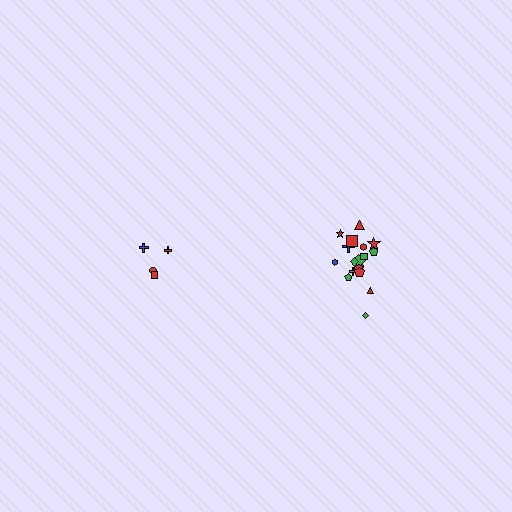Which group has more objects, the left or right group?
The right group.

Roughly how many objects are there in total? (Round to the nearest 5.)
Roughly 20 objects in total.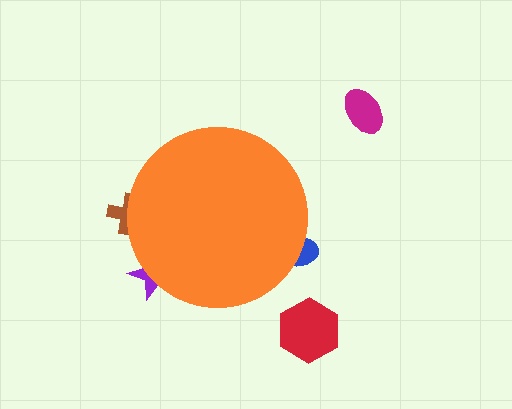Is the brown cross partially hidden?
Yes, the brown cross is partially hidden behind the orange circle.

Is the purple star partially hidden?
Yes, the purple star is partially hidden behind the orange circle.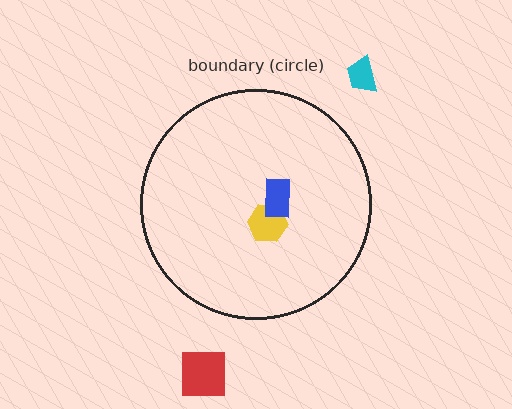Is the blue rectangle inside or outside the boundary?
Inside.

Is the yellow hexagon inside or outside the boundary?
Inside.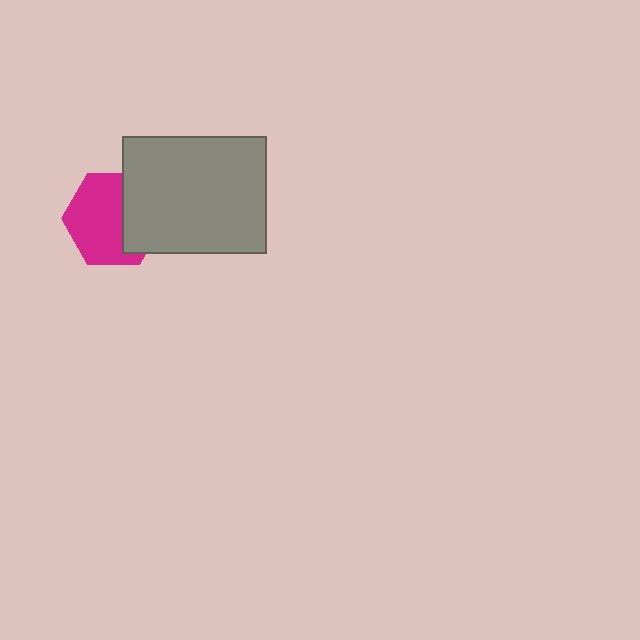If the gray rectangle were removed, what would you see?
You would see the complete magenta hexagon.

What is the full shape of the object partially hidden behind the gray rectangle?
The partially hidden object is a magenta hexagon.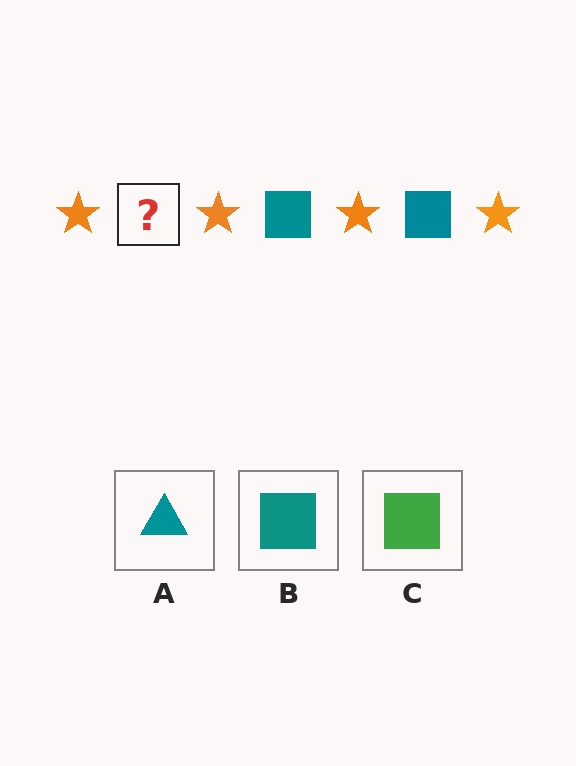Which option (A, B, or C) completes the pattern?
B.